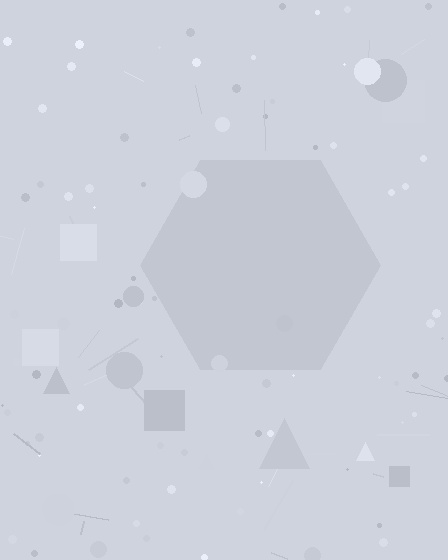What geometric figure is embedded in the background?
A hexagon is embedded in the background.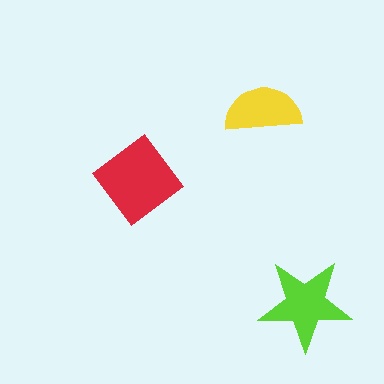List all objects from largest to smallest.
The red diamond, the lime star, the yellow semicircle.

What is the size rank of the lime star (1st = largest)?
2nd.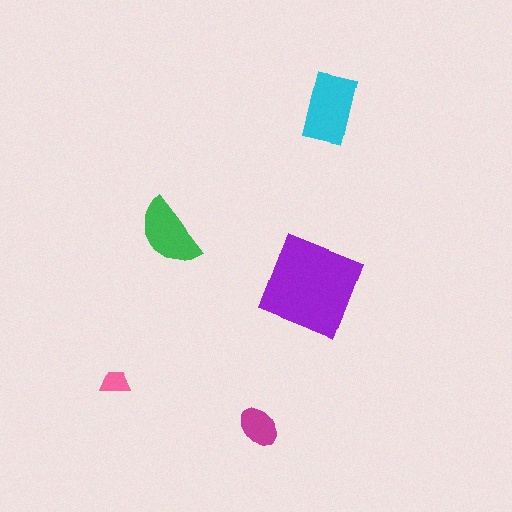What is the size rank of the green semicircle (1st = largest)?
3rd.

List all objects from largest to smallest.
The purple diamond, the cyan rectangle, the green semicircle, the magenta ellipse, the pink trapezoid.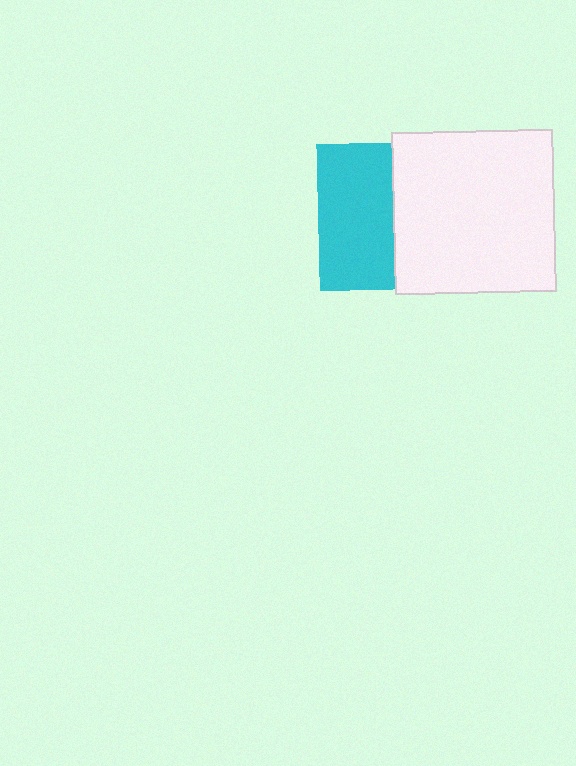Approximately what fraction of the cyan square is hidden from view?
Roughly 48% of the cyan square is hidden behind the white square.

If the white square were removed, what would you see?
You would see the complete cyan square.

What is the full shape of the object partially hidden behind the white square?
The partially hidden object is a cyan square.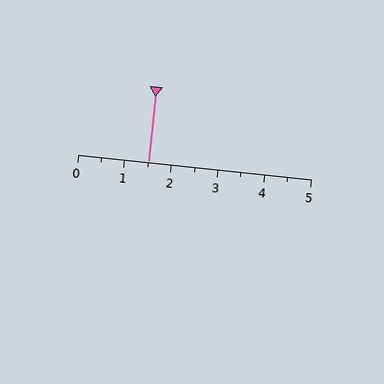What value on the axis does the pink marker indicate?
The marker indicates approximately 1.5.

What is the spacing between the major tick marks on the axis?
The major ticks are spaced 1 apart.